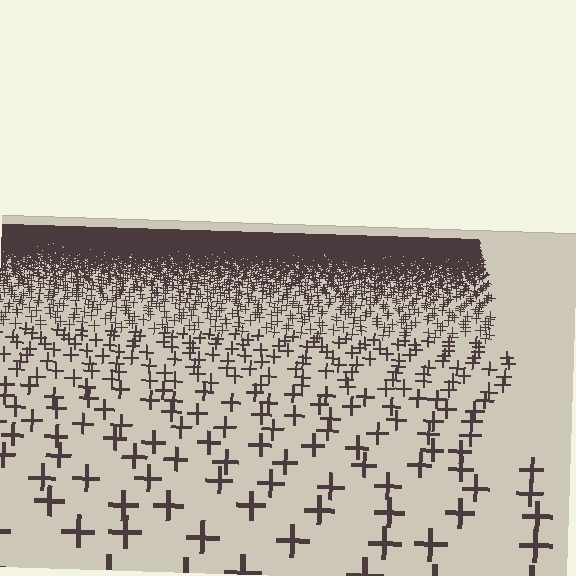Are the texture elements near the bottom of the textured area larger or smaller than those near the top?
Larger. Near the bottom, elements are closer to the viewer and appear at a bigger on-screen size.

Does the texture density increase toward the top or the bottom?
Density increases toward the top.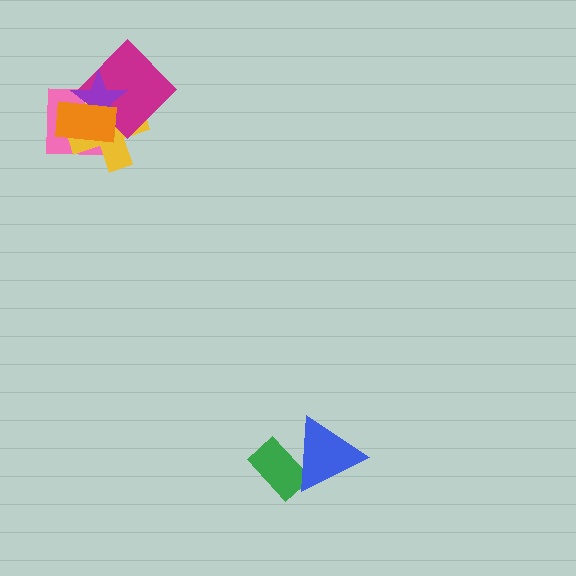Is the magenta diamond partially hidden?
Yes, it is partially covered by another shape.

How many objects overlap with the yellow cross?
4 objects overlap with the yellow cross.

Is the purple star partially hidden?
Yes, it is partially covered by another shape.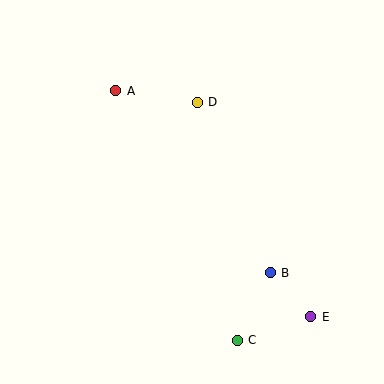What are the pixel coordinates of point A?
Point A is at (116, 91).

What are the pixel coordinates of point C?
Point C is at (237, 340).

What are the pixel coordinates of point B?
Point B is at (270, 273).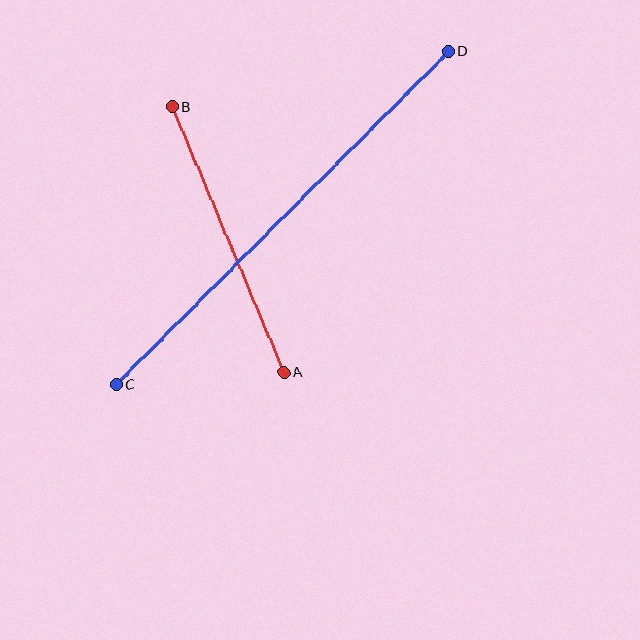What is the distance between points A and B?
The distance is approximately 288 pixels.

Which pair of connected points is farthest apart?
Points C and D are farthest apart.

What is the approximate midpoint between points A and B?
The midpoint is at approximately (228, 240) pixels.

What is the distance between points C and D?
The distance is approximately 471 pixels.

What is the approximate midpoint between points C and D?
The midpoint is at approximately (282, 218) pixels.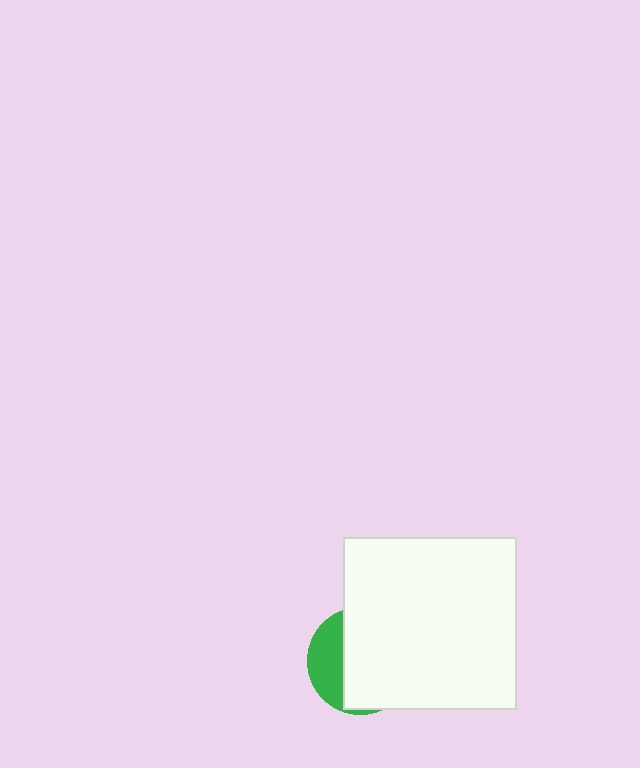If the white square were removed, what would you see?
You would see the complete green circle.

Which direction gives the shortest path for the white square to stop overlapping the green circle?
Moving right gives the shortest separation.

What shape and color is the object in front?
The object in front is a white square.